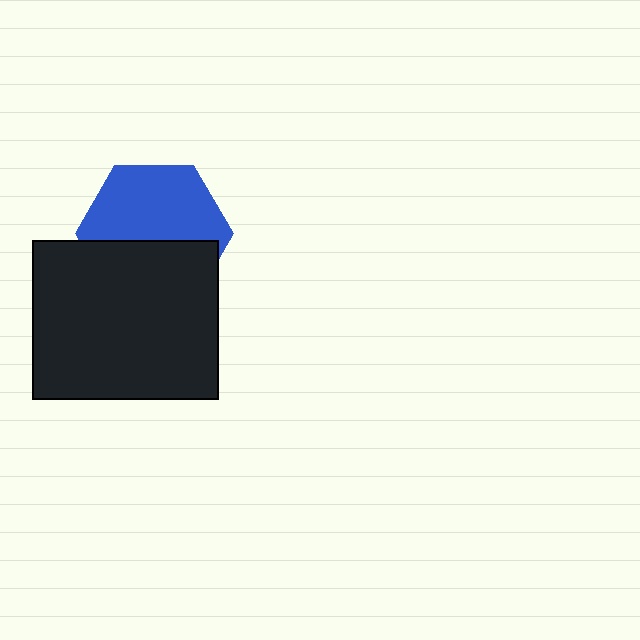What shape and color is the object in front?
The object in front is a black rectangle.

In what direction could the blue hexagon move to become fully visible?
The blue hexagon could move up. That would shift it out from behind the black rectangle entirely.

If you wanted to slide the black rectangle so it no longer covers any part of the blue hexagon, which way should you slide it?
Slide it down — that is the most direct way to separate the two shapes.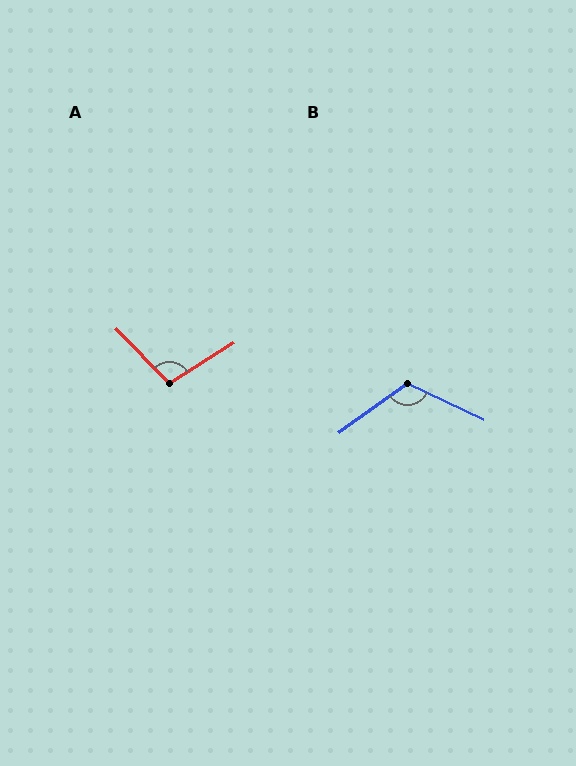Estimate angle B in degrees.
Approximately 118 degrees.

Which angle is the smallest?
A, at approximately 102 degrees.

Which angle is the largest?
B, at approximately 118 degrees.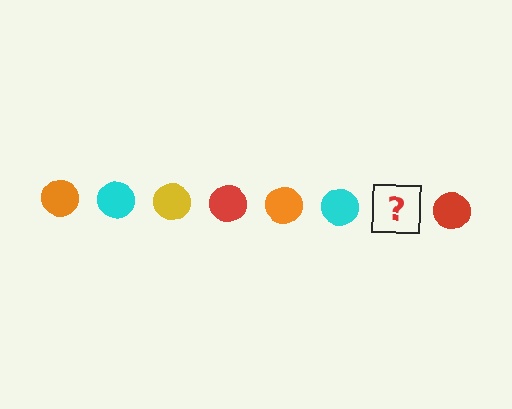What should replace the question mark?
The question mark should be replaced with a yellow circle.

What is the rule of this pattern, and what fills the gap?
The rule is that the pattern cycles through orange, cyan, yellow, red circles. The gap should be filled with a yellow circle.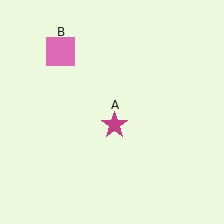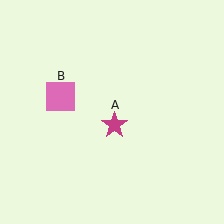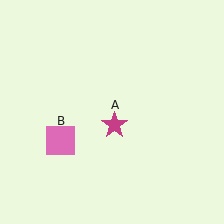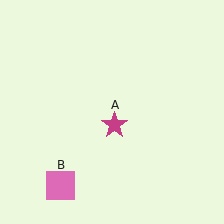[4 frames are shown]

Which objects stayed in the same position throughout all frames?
Magenta star (object A) remained stationary.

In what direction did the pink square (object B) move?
The pink square (object B) moved down.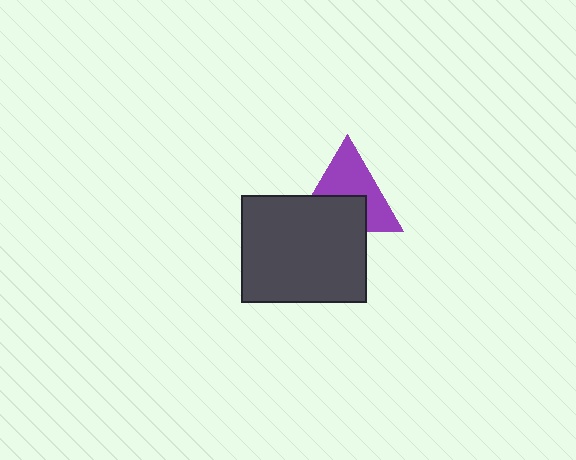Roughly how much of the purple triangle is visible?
About half of it is visible (roughly 57%).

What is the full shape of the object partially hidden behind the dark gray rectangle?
The partially hidden object is a purple triangle.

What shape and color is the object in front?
The object in front is a dark gray rectangle.